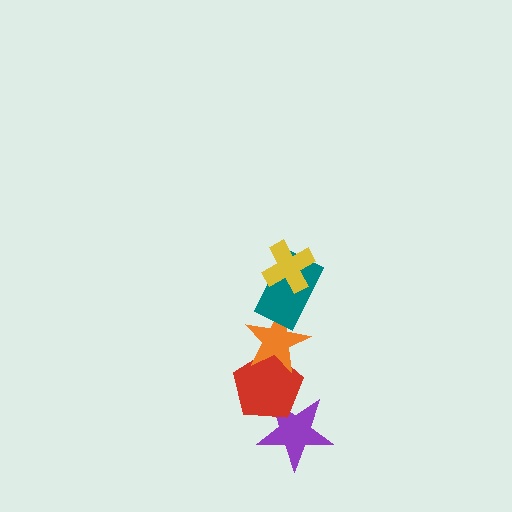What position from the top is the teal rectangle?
The teal rectangle is 2nd from the top.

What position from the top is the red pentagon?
The red pentagon is 4th from the top.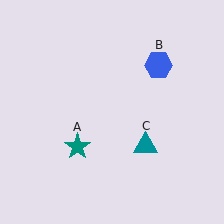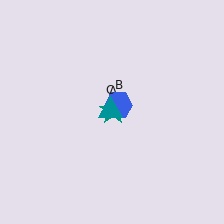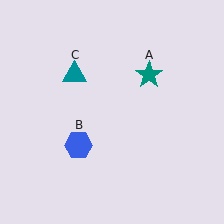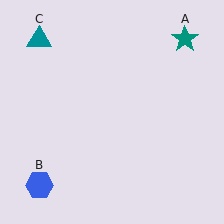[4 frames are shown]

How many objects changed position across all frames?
3 objects changed position: teal star (object A), blue hexagon (object B), teal triangle (object C).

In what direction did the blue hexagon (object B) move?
The blue hexagon (object B) moved down and to the left.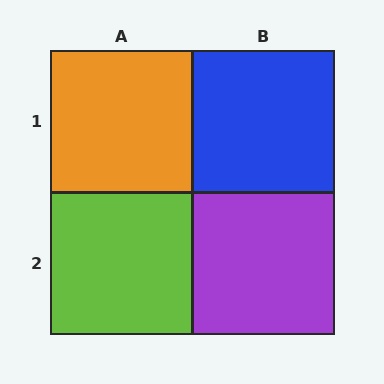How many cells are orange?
1 cell is orange.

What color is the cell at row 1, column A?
Orange.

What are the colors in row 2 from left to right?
Lime, purple.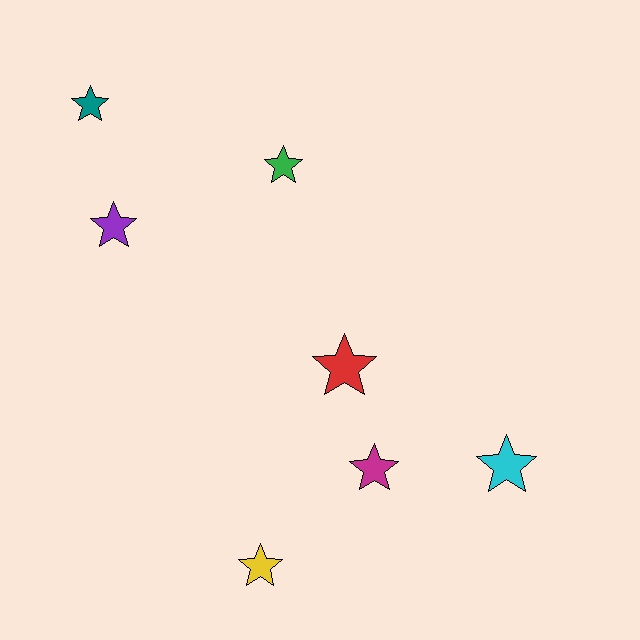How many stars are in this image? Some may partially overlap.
There are 7 stars.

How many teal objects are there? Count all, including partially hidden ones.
There is 1 teal object.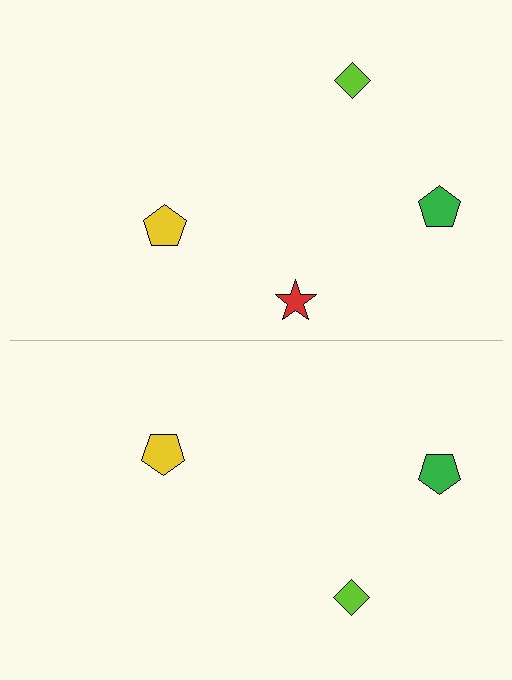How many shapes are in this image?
There are 7 shapes in this image.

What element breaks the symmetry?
A red star is missing from the bottom side.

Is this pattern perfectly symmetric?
No, the pattern is not perfectly symmetric. A red star is missing from the bottom side.